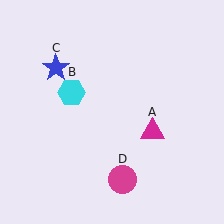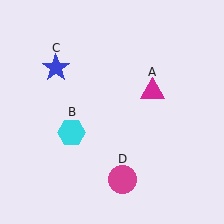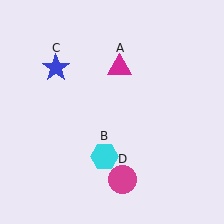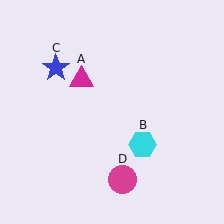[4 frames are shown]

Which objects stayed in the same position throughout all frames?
Blue star (object C) and magenta circle (object D) remained stationary.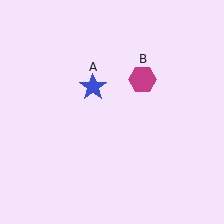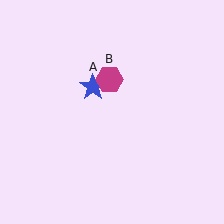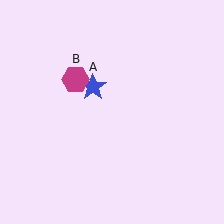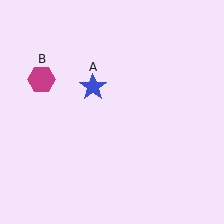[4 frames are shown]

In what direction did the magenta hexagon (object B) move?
The magenta hexagon (object B) moved left.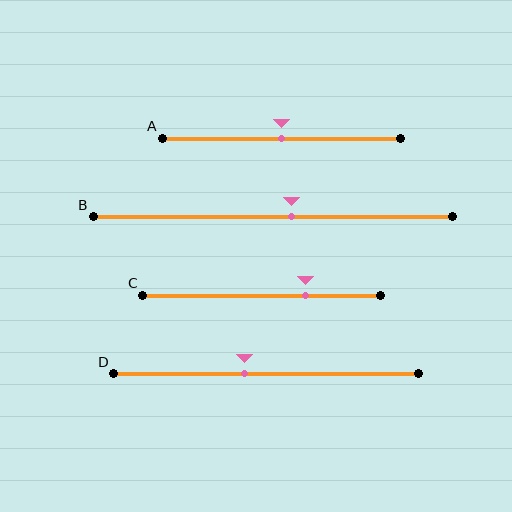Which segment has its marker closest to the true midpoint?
Segment A has its marker closest to the true midpoint.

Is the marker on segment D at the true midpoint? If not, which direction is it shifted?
No, the marker on segment D is shifted to the left by about 7% of the segment length.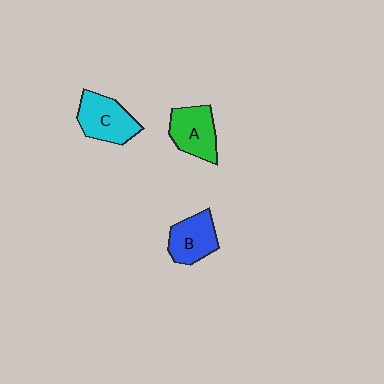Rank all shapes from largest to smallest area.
From largest to smallest: C (cyan), A (green), B (blue).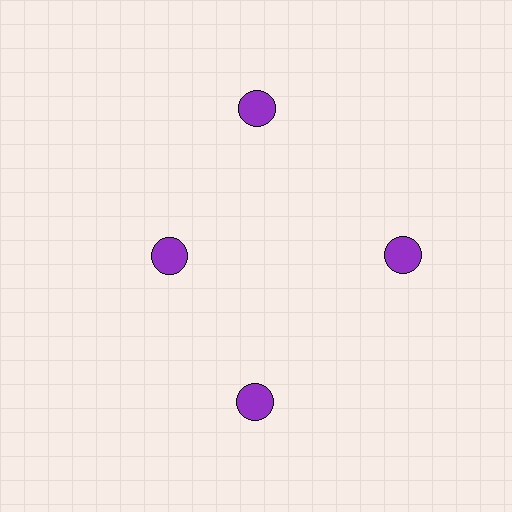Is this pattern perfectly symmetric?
No. The 4 purple circles are arranged in a ring, but one element near the 9 o'clock position is pulled inward toward the center, breaking the 4-fold rotational symmetry.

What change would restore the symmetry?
The symmetry would be restored by moving it outward, back onto the ring so that all 4 circles sit at equal angles and equal distance from the center.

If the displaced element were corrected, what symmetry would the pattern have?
It would have 4-fold rotational symmetry — the pattern would map onto itself every 90 degrees.